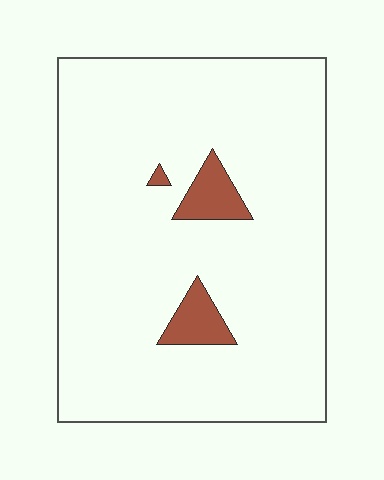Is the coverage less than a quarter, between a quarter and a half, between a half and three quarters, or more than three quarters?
Less than a quarter.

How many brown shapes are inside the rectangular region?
3.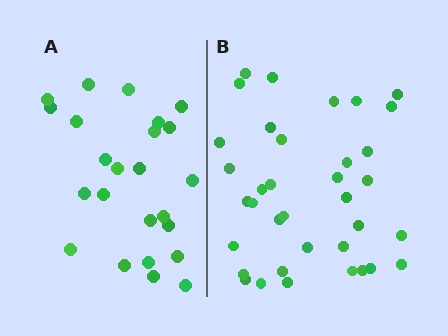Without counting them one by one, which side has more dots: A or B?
Region B (the right region) has more dots.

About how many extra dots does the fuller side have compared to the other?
Region B has roughly 12 or so more dots than region A.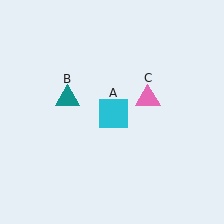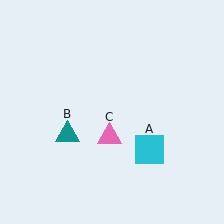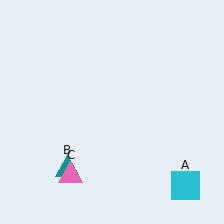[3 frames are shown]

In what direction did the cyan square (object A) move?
The cyan square (object A) moved down and to the right.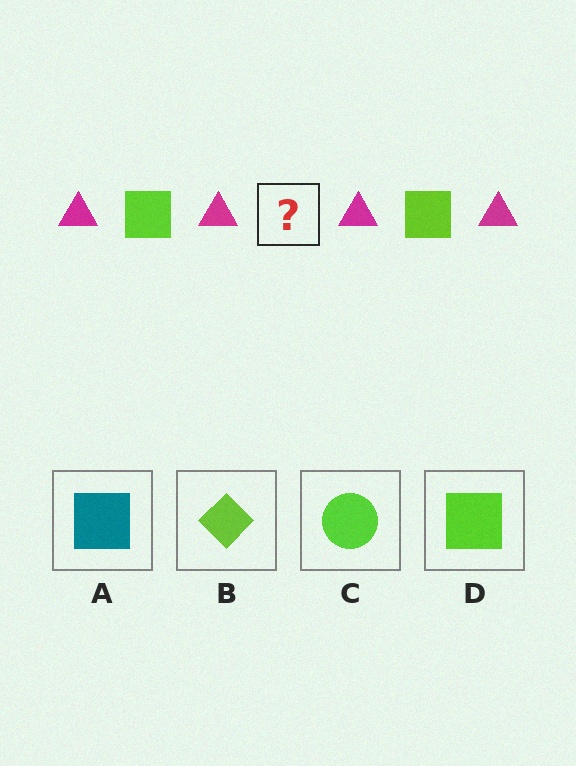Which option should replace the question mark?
Option D.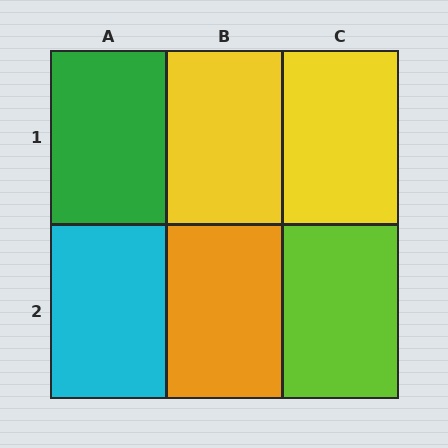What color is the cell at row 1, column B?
Yellow.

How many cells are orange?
1 cell is orange.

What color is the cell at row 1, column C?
Yellow.